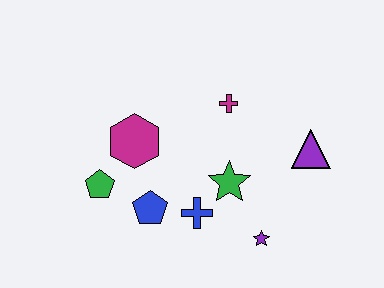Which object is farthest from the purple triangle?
The green pentagon is farthest from the purple triangle.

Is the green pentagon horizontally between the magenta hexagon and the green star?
No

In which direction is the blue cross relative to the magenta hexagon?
The blue cross is below the magenta hexagon.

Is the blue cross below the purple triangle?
Yes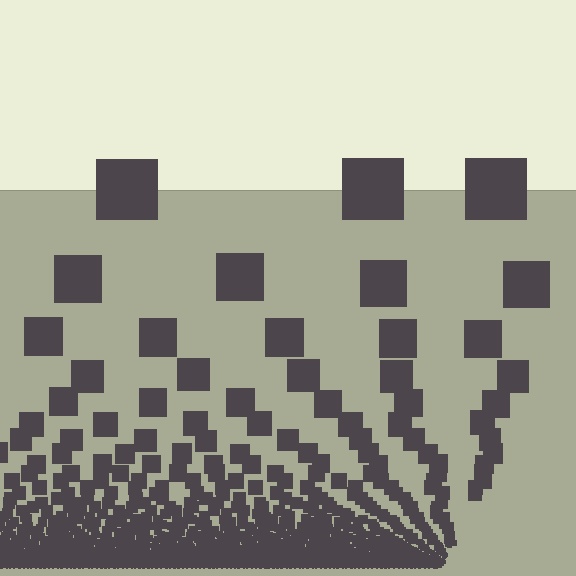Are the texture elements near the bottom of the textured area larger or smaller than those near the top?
Smaller. The gradient is inverted — elements near the bottom are smaller and denser.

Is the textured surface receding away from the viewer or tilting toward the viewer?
The surface appears to tilt toward the viewer. Texture elements get larger and sparser toward the top.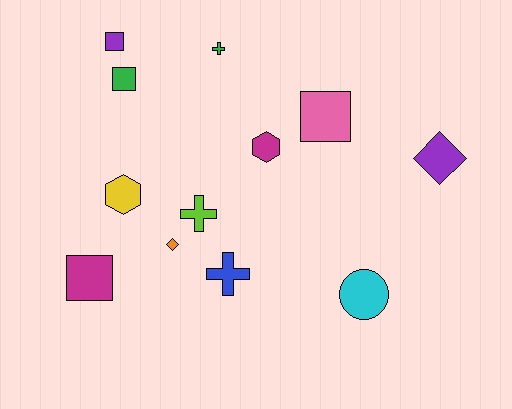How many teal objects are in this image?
There are no teal objects.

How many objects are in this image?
There are 12 objects.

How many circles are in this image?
There is 1 circle.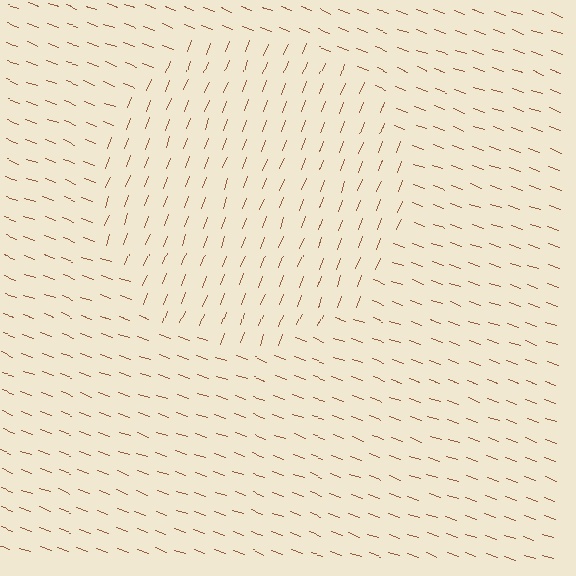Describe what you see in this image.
The image is filled with small brown line segments. A circle region in the image has lines oriented differently from the surrounding lines, creating a visible texture boundary.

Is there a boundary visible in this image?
Yes, there is a texture boundary formed by a change in line orientation.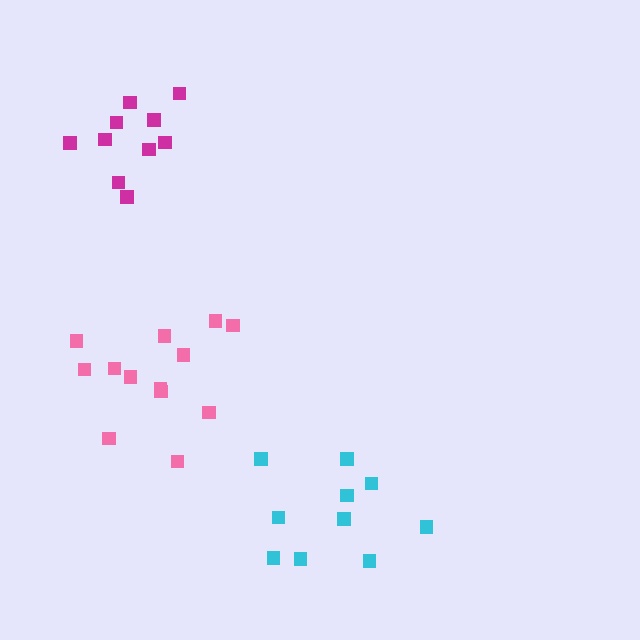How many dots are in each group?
Group 1: 10 dots, Group 2: 10 dots, Group 3: 13 dots (33 total).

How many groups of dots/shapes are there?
There are 3 groups.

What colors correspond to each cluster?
The clusters are colored: magenta, cyan, pink.